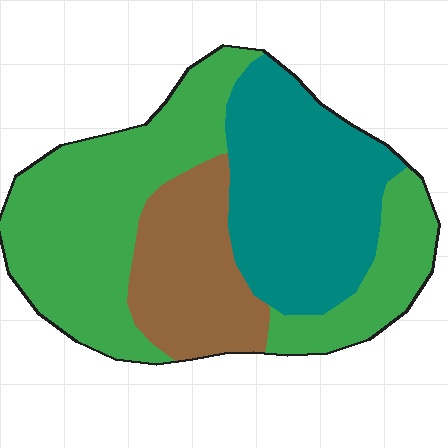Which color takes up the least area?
Brown, at roughly 20%.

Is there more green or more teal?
Green.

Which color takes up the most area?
Green, at roughly 45%.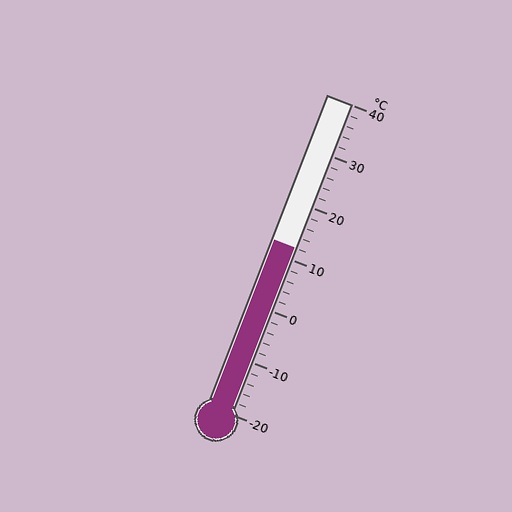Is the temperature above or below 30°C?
The temperature is below 30°C.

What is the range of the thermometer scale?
The thermometer scale ranges from -20°C to 40°C.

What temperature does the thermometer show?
The thermometer shows approximately 12°C.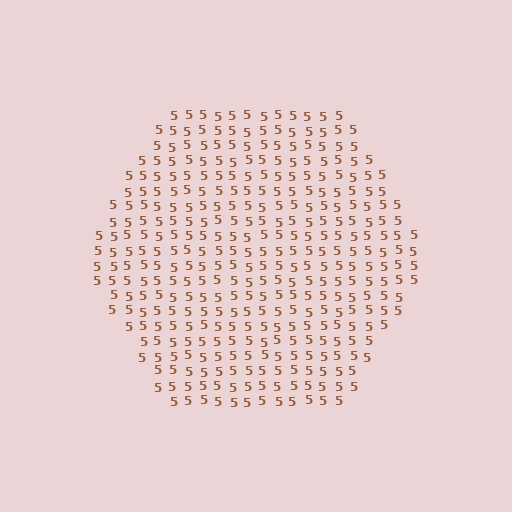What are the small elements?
The small elements are digit 5's.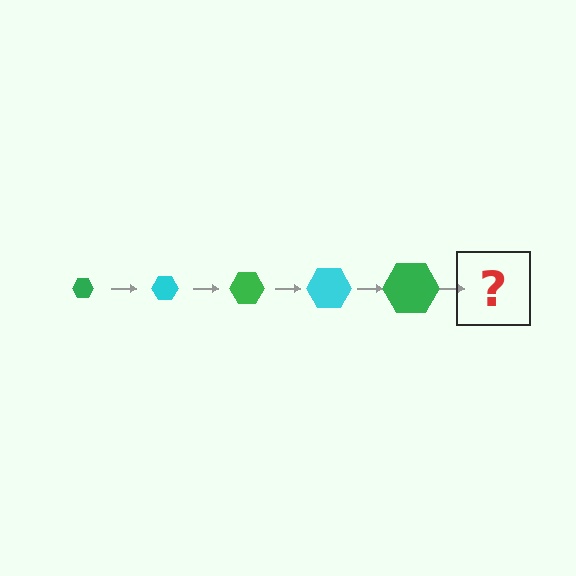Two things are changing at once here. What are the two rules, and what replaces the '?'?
The two rules are that the hexagon grows larger each step and the color cycles through green and cyan. The '?' should be a cyan hexagon, larger than the previous one.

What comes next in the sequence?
The next element should be a cyan hexagon, larger than the previous one.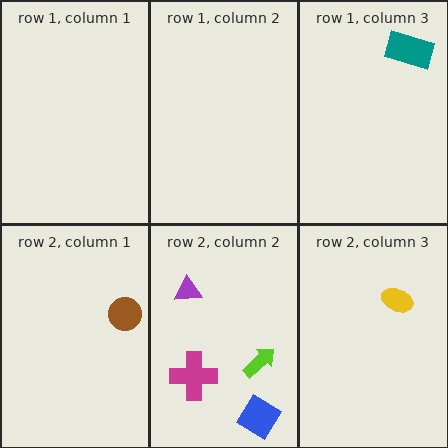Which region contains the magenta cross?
The row 2, column 2 region.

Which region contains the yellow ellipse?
The row 2, column 3 region.